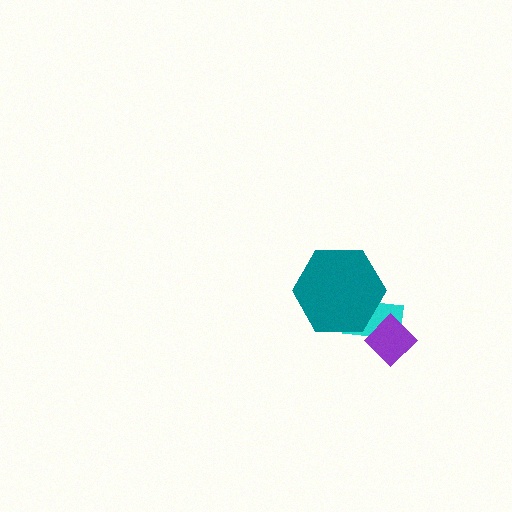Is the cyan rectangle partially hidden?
Yes, it is partially covered by another shape.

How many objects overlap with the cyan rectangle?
2 objects overlap with the cyan rectangle.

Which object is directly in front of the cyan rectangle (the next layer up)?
The purple diamond is directly in front of the cyan rectangle.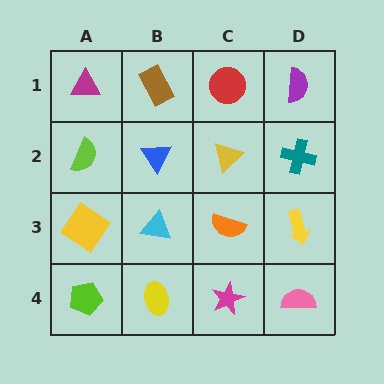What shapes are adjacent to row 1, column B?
A blue triangle (row 2, column B), a magenta triangle (row 1, column A), a red circle (row 1, column C).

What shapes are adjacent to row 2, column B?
A brown rectangle (row 1, column B), a cyan triangle (row 3, column B), a lime semicircle (row 2, column A), a yellow triangle (row 2, column C).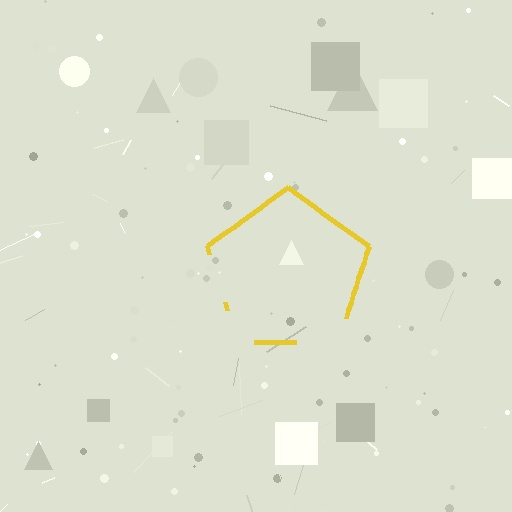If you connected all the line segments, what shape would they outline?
They would outline a pentagon.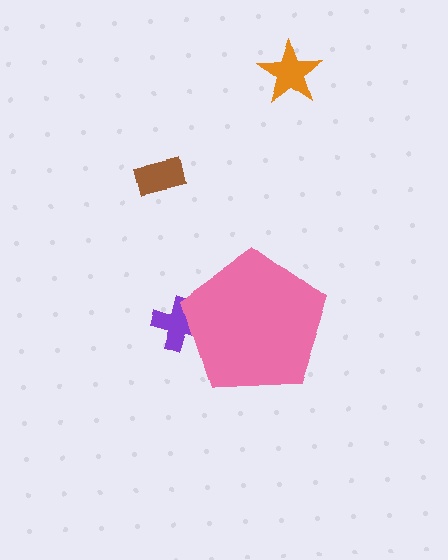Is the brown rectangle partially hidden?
No, the brown rectangle is fully visible.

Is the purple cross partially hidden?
Yes, the purple cross is partially hidden behind the pink pentagon.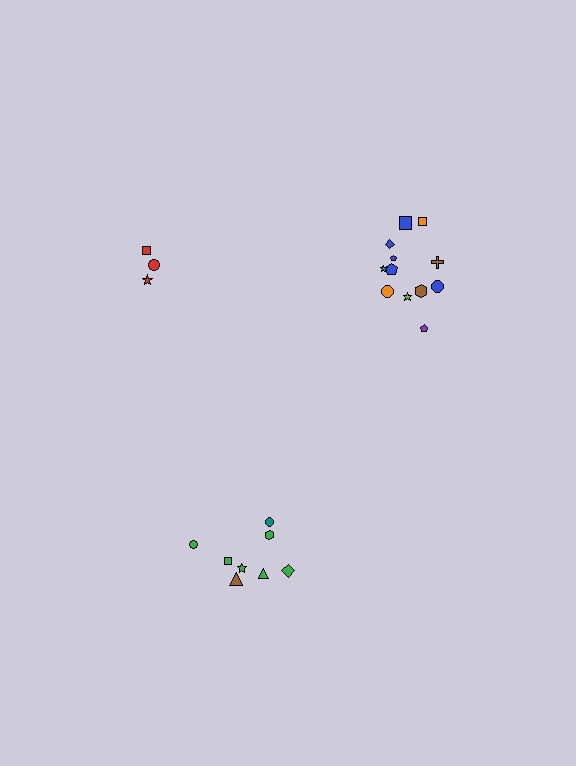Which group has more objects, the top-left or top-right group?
The top-right group.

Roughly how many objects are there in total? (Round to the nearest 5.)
Roughly 25 objects in total.